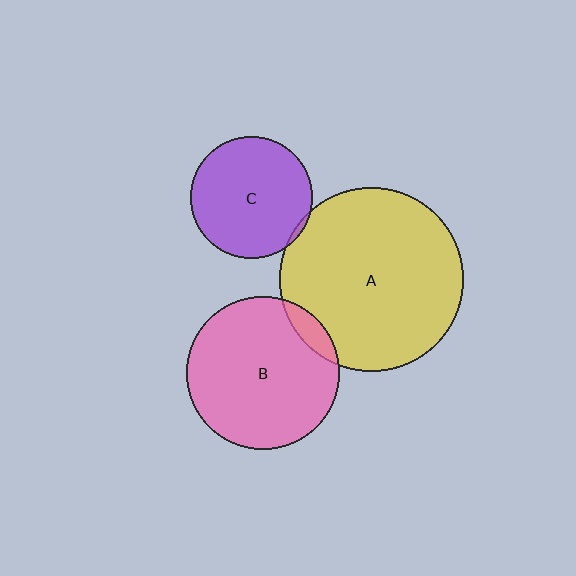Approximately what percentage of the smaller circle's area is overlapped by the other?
Approximately 5%.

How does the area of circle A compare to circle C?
Approximately 2.3 times.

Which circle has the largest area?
Circle A (yellow).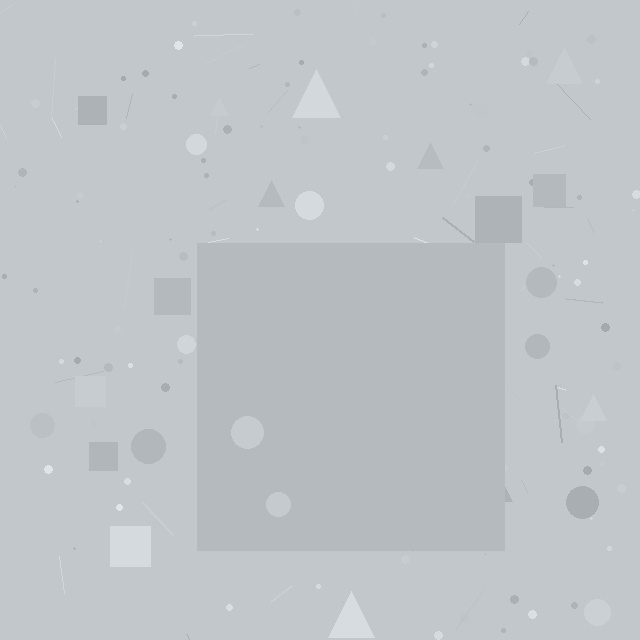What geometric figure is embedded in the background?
A square is embedded in the background.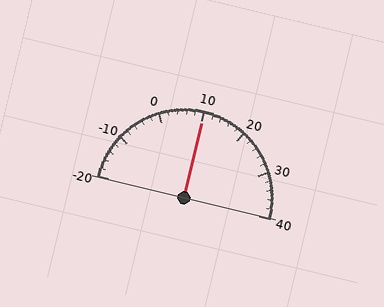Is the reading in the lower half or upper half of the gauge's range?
The reading is in the upper half of the range (-20 to 40).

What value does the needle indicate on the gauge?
The needle indicates approximately 10.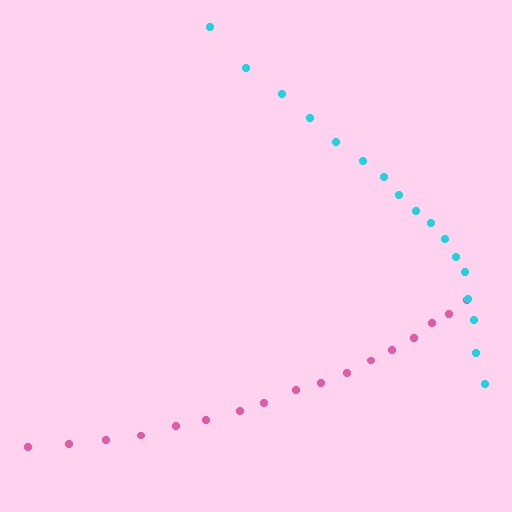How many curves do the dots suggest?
There are 2 distinct paths.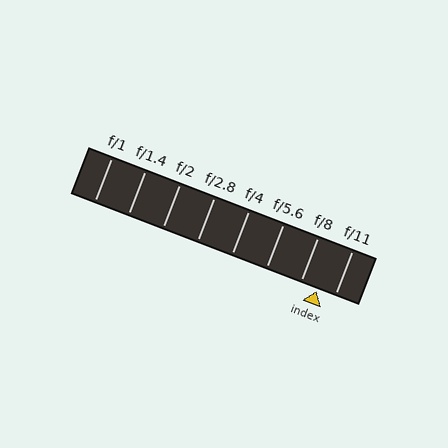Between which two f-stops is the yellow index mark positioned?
The index mark is between f/8 and f/11.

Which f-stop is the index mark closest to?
The index mark is closest to f/11.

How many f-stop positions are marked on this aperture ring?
There are 8 f-stop positions marked.